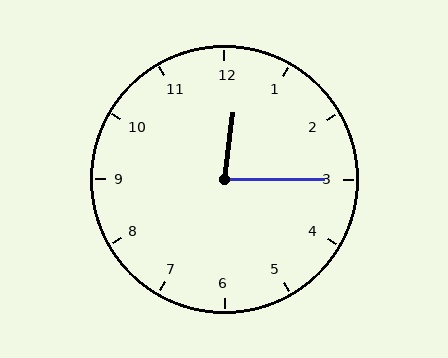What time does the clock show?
12:15.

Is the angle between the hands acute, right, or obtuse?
It is acute.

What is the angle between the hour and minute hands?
Approximately 82 degrees.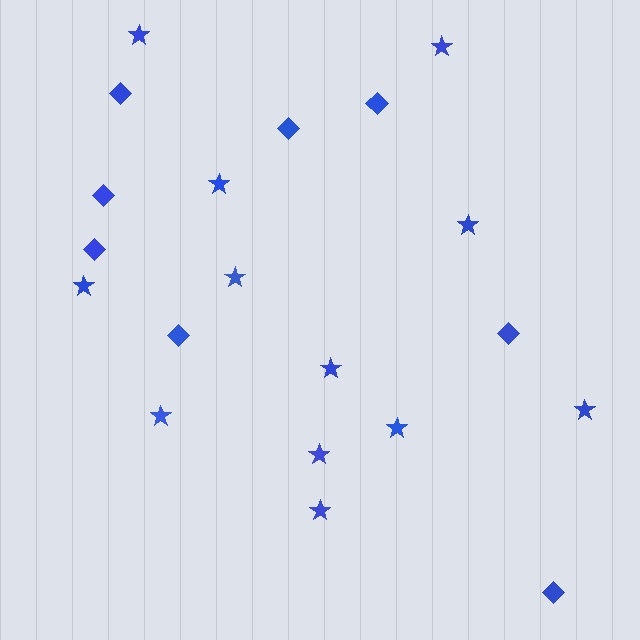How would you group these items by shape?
There are 2 groups: one group of stars (12) and one group of diamonds (8).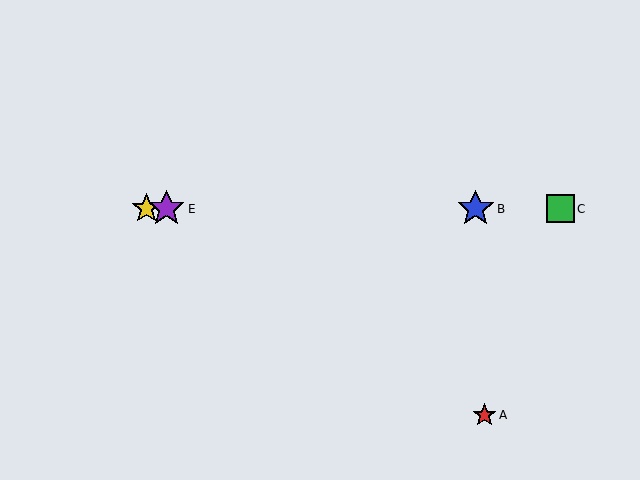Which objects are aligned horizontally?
Objects B, C, D, E are aligned horizontally.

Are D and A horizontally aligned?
No, D is at y≈209 and A is at y≈415.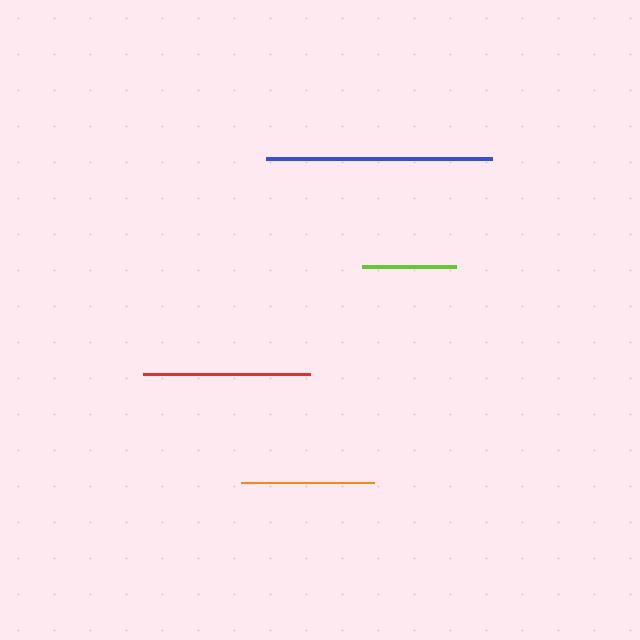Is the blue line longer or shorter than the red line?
The blue line is longer than the red line.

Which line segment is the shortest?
The lime line is the shortest at approximately 94 pixels.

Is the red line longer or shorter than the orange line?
The red line is longer than the orange line.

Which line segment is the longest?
The blue line is the longest at approximately 226 pixels.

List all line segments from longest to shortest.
From longest to shortest: blue, red, orange, lime.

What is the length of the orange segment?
The orange segment is approximately 133 pixels long.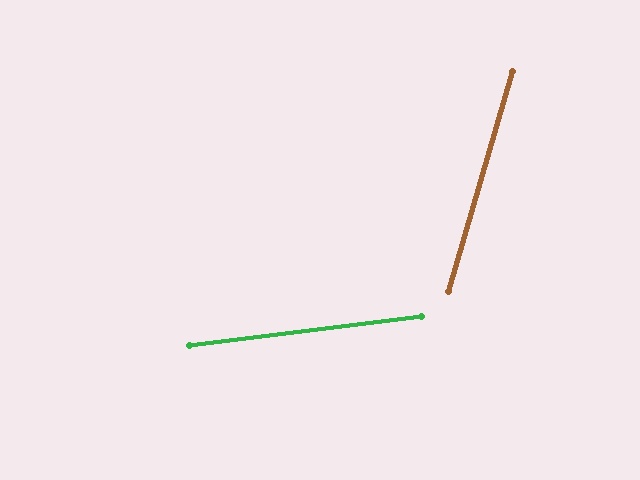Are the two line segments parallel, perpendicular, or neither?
Neither parallel nor perpendicular — they differ by about 66°.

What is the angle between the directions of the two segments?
Approximately 66 degrees.